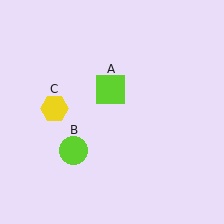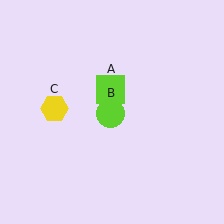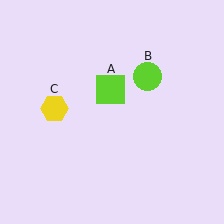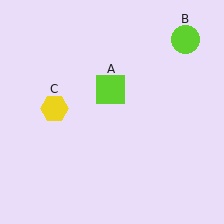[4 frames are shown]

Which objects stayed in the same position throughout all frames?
Lime square (object A) and yellow hexagon (object C) remained stationary.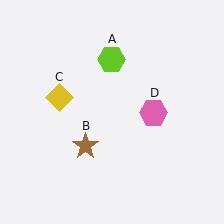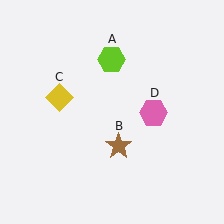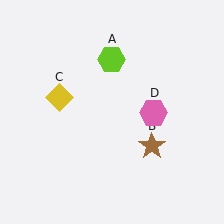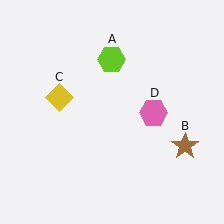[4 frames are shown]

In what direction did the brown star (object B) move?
The brown star (object B) moved right.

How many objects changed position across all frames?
1 object changed position: brown star (object B).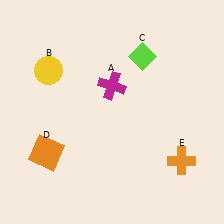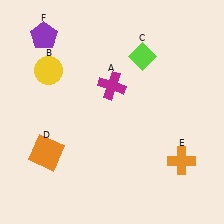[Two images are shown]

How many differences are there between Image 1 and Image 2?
There is 1 difference between the two images.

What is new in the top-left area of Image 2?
A purple pentagon (F) was added in the top-left area of Image 2.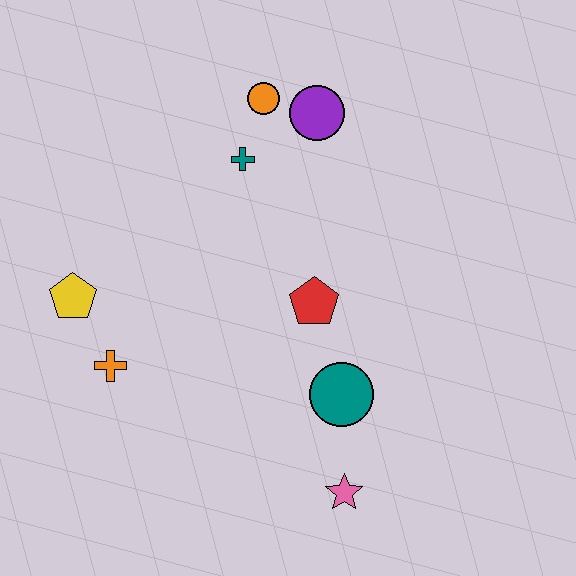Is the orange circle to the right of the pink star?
No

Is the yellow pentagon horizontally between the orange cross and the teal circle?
No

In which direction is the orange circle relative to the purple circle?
The orange circle is to the left of the purple circle.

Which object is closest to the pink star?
The teal circle is closest to the pink star.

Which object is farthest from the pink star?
The orange circle is farthest from the pink star.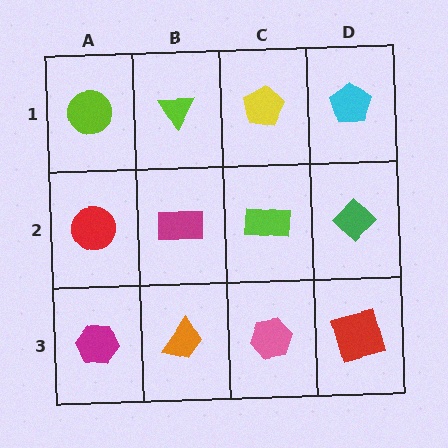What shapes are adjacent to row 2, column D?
A cyan pentagon (row 1, column D), a red square (row 3, column D), a lime rectangle (row 2, column C).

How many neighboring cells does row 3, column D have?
2.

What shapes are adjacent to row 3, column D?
A green diamond (row 2, column D), a pink hexagon (row 3, column C).